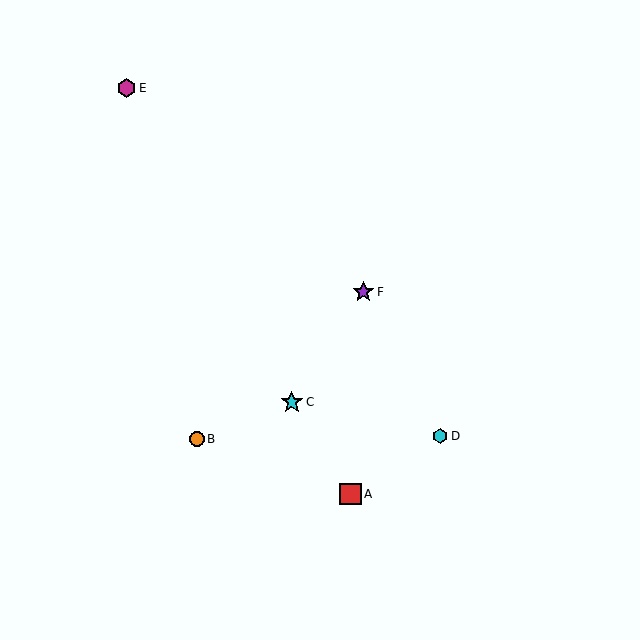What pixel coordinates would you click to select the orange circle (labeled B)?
Click at (197, 439) to select the orange circle B.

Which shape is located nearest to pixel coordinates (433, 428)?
The cyan hexagon (labeled D) at (440, 436) is nearest to that location.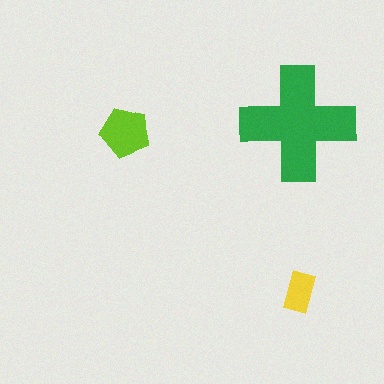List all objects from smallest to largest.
The yellow rectangle, the lime pentagon, the green cross.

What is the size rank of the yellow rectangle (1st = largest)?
3rd.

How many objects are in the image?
There are 3 objects in the image.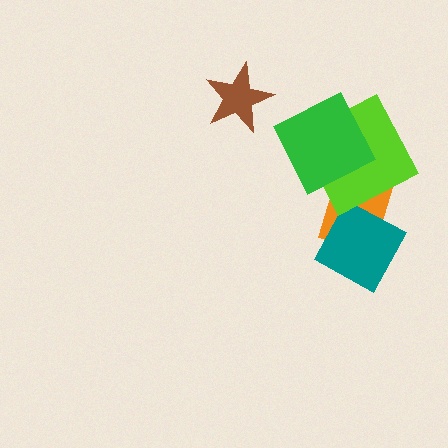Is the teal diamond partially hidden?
No, no other shape covers it.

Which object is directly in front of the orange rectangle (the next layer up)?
The teal diamond is directly in front of the orange rectangle.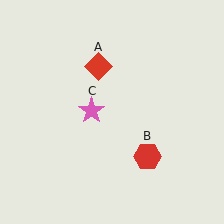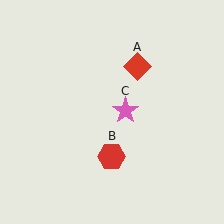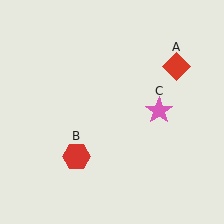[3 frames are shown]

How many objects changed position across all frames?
3 objects changed position: red diamond (object A), red hexagon (object B), pink star (object C).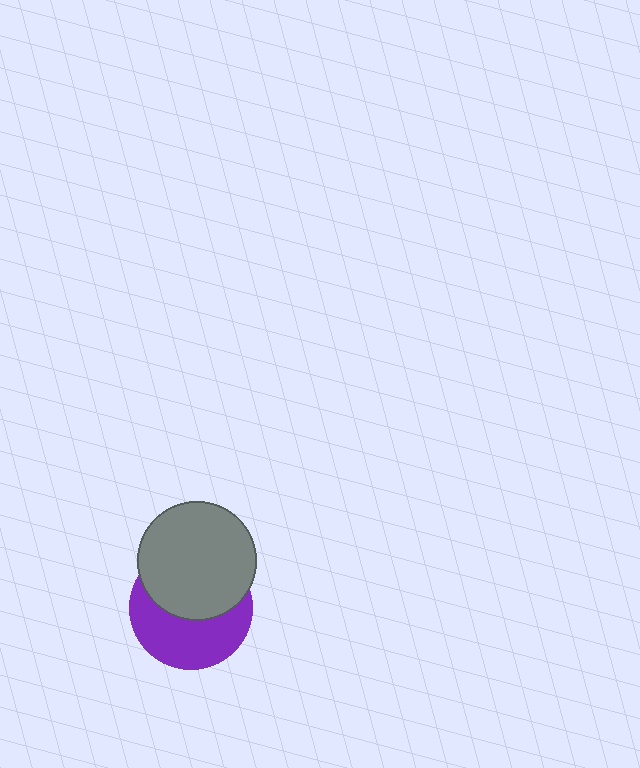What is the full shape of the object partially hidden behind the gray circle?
The partially hidden object is a purple circle.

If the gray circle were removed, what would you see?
You would see the complete purple circle.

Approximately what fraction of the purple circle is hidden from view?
Roughly 50% of the purple circle is hidden behind the gray circle.